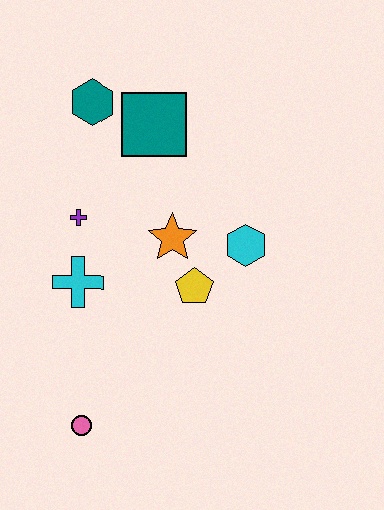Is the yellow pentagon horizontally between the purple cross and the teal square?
No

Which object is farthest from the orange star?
The pink circle is farthest from the orange star.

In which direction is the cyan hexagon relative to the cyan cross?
The cyan hexagon is to the right of the cyan cross.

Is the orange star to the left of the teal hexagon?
No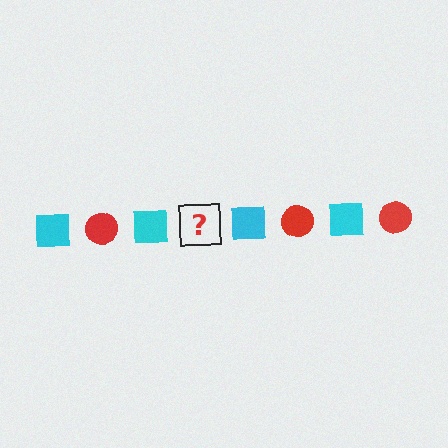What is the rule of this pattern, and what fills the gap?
The rule is that the pattern alternates between cyan square and red circle. The gap should be filled with a red circle.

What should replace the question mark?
The question mark should be replaced with a red circle.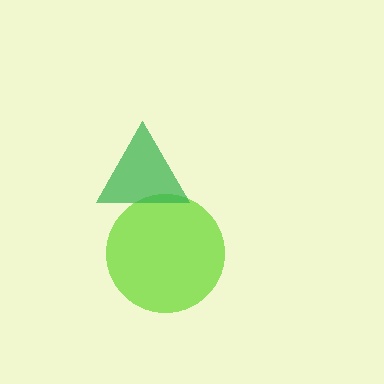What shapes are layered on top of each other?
The layered shapes are: a lime circle, a green triangle.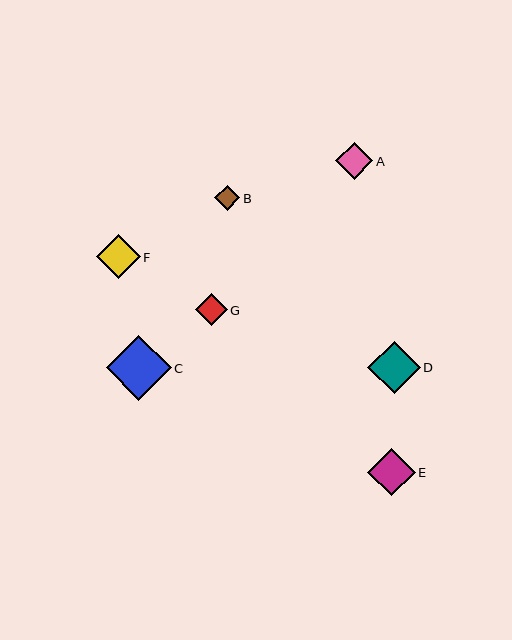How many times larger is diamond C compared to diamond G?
Diamond C is approximately 2.0 times the size of diamond G.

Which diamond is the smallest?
Diamond B is the smallest with a size of approximately 25 pixels.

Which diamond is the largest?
Diamond C is the largest with a size of approximately 65 pixels.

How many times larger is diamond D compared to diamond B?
Diamond D is approximately 2.1 times the size of diamond B.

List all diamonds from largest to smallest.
From largest to smallest: C, D, E, F, A, G, B.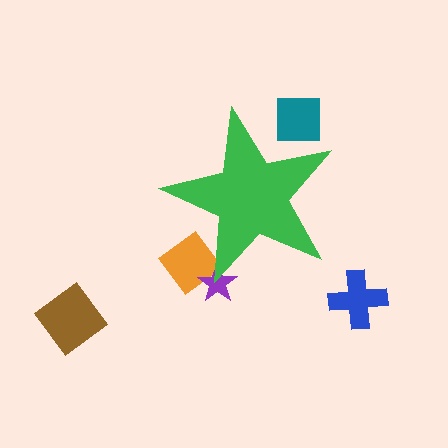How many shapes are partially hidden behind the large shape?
3 shapes are partially hidden.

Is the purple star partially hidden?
Yes, the purple star is partially hidden behind the green star.